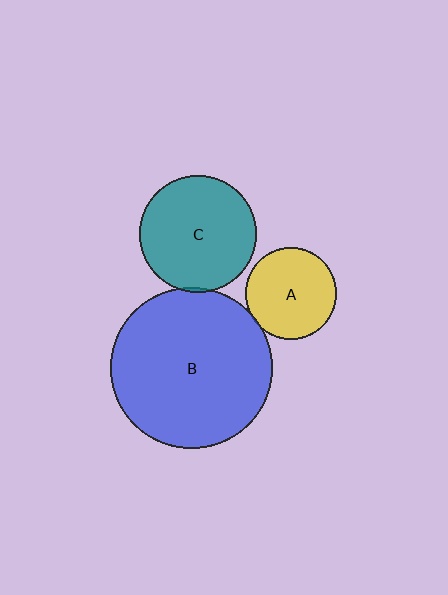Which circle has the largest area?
Circle B (blue).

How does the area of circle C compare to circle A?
Approximately 1.6 times.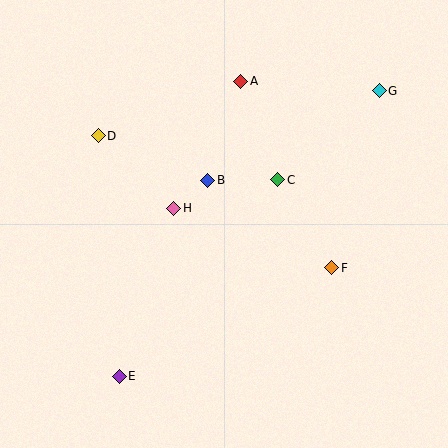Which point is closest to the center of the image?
Point B at (208, 180) is closest to the center.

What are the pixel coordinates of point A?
Point A is at (241, 81).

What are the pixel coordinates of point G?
Point G is at (379, 91).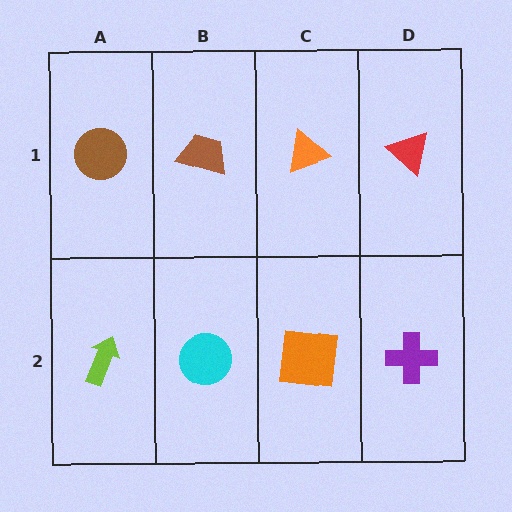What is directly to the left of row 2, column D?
An orange square.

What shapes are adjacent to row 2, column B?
A brown trapezoid (row 1, column B), a lime arrow (row 2, column A), an orange square (row 2, column C).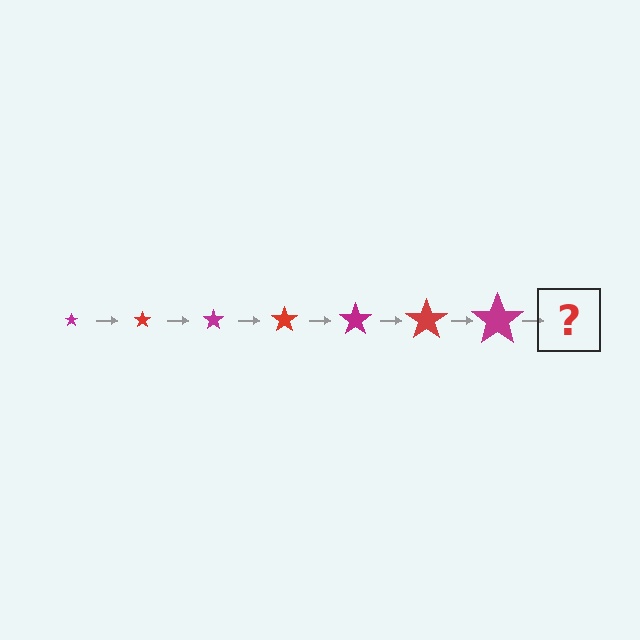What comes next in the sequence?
The next element should be a red star, larger than the previous one.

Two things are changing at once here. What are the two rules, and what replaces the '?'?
The two rules are that the star grows larger each step and the color cycles through magenta and red. The '?' should be a red star, larger than the previous one.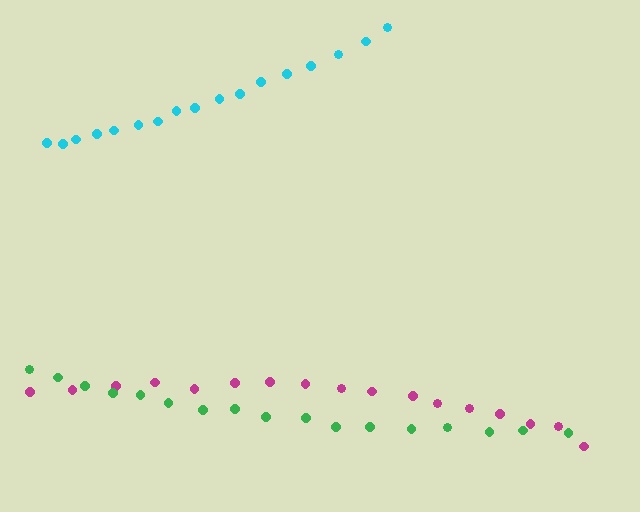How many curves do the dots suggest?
There are 3 distinct paths.